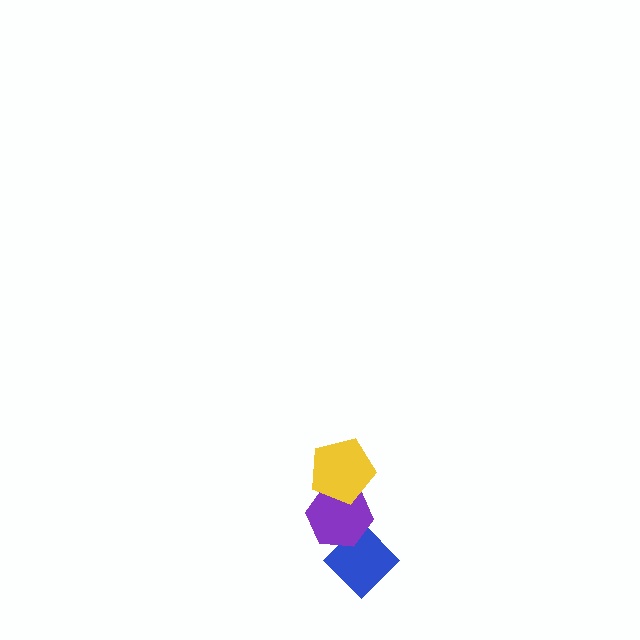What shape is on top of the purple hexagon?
The yellow pentagon is on top of the purple hexagon.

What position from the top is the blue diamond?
The blue diamond is 3rd from the top.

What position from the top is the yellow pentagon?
The yellow pentagon is 1st from the top.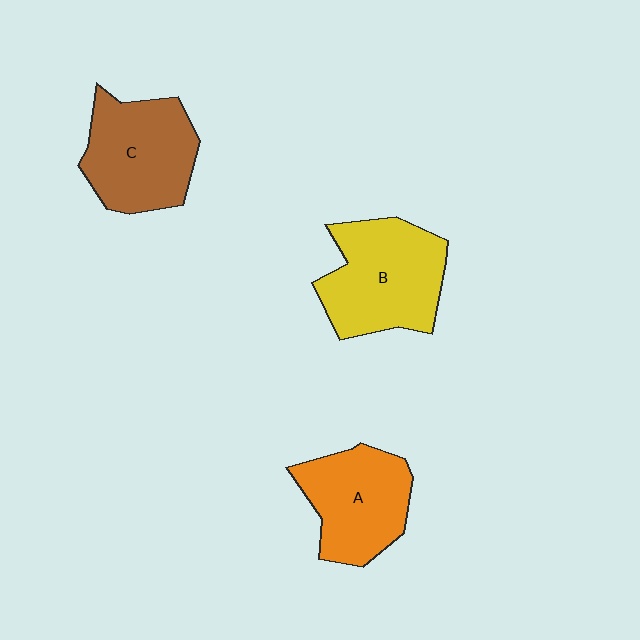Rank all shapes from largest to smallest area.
From largest to smallest: B (yellow), C (brown), A (orange).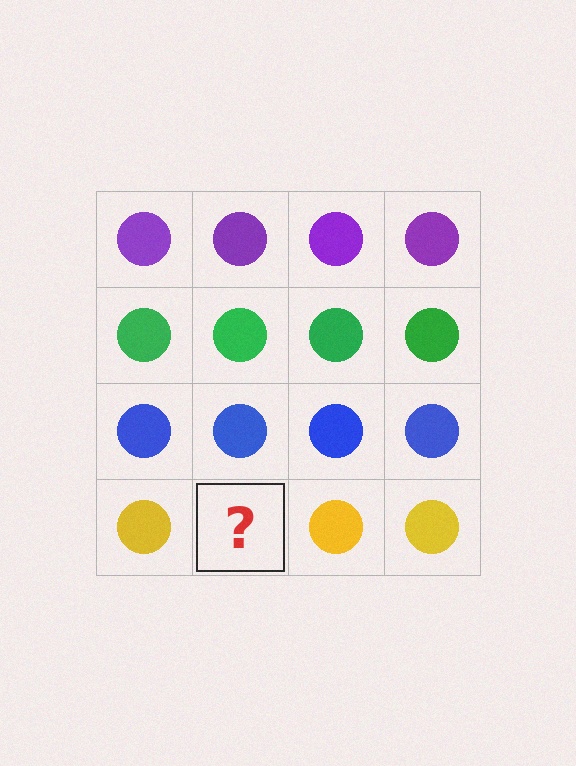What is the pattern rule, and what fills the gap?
The rule is that each row has a consistent color. The gap should be filled with a yellow circle.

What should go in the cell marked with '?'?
The missing cell should contain a yellow circle.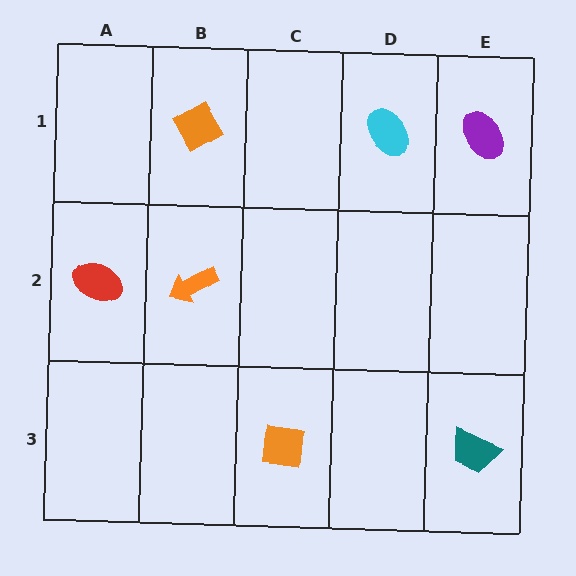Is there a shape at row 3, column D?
No, that cell is empty.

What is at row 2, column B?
An orange arrow.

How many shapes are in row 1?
3 shapes.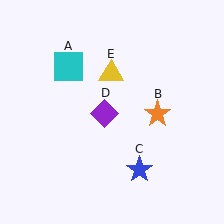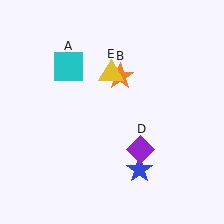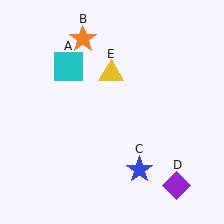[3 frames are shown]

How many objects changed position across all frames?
2 objects changed position: orange star (object B), purple diamond (object D).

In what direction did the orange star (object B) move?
The orange star (object B) moved up and to the left.